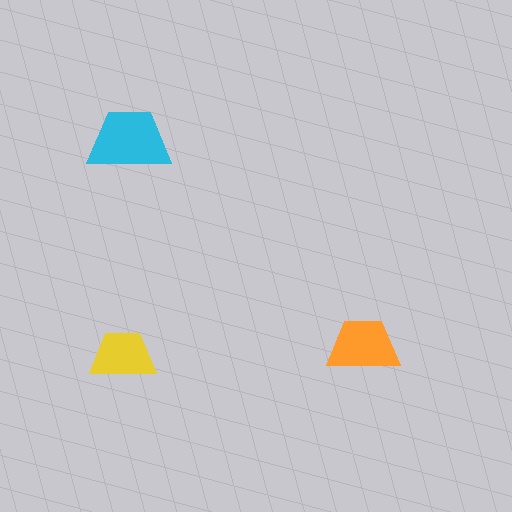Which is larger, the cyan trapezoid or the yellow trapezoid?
The cyan one.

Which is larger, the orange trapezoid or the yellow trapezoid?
The orange one.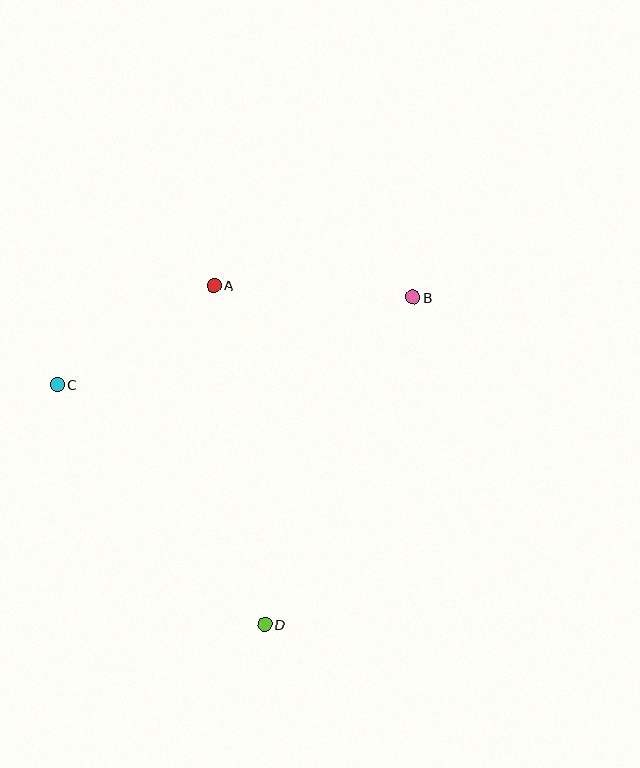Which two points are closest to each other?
Points A and C are closest to each other.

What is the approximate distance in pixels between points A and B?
The distance between A and B is approximately 200 pixels.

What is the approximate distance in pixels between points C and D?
The distance between C and D is approximately 317 pixels.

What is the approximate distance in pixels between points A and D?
The distance between A and D is approximately 343 pixels.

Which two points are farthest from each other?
Points B and C are farthest from each other.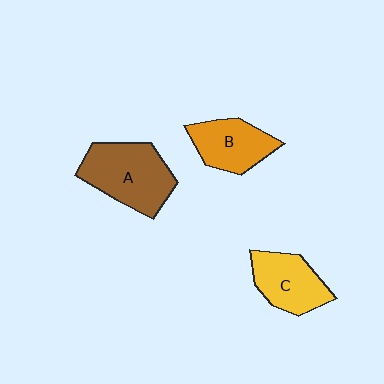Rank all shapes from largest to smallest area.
From largest to smallest: A (brown), C (yellow), B (orange).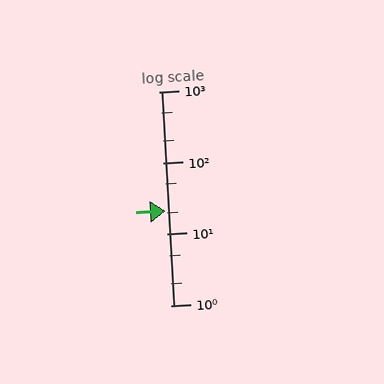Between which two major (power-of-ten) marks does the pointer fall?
The pointer is between 10 and 100.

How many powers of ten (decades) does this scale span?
The scale spans 3 decades, from 1 to 1000.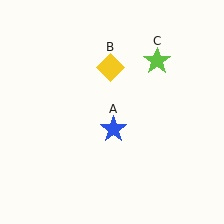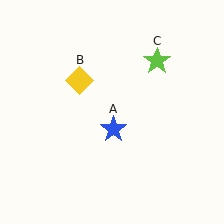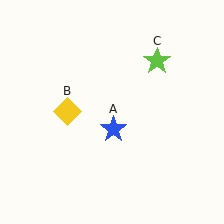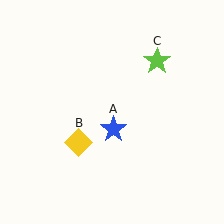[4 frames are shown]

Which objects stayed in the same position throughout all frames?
Blue star (object A) and lime star (object C) remained stationary.